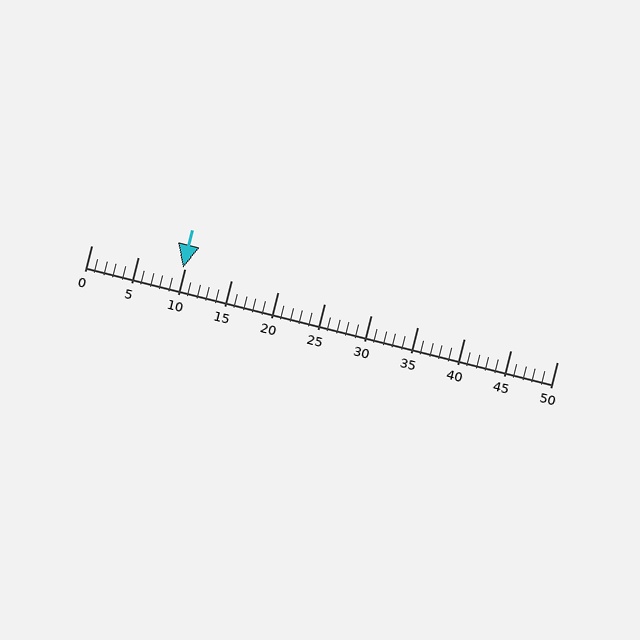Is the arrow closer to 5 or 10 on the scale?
The arrow is closer to 10.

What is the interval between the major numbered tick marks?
The major tick marks are spaced 5 units apart.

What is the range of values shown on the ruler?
The ruler shows values from 0 to 50.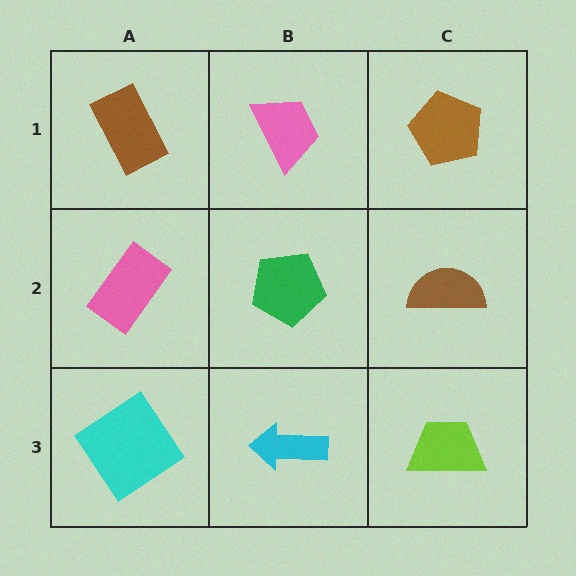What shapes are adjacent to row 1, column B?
A green pentagon (row 2, column B), a brown rectangle (row 1, column A), a brown pentagon (row 1, column C).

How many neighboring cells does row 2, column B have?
4.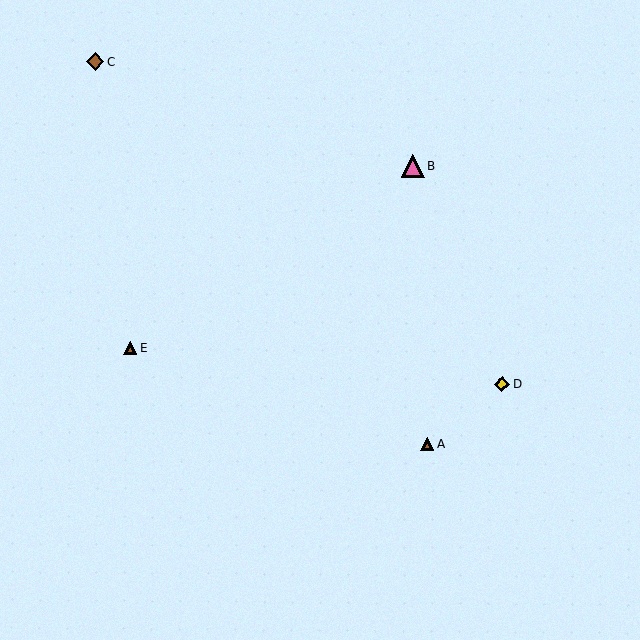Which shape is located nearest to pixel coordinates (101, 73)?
The brown diamond (labeled C) at (95, 62) is nearest to that location.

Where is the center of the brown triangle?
The center of the brown triangle is at (130, 348).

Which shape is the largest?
The pink triangle (labeled B) is the largest.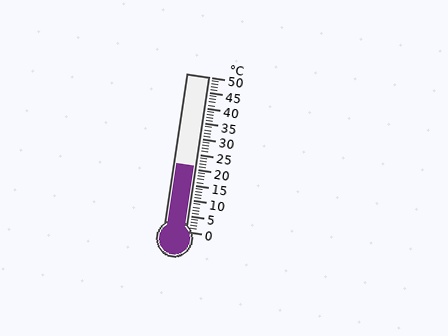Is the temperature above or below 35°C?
The temperature is below 35°C.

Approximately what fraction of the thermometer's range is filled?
The thermometer is filled to approximately 40% of its range.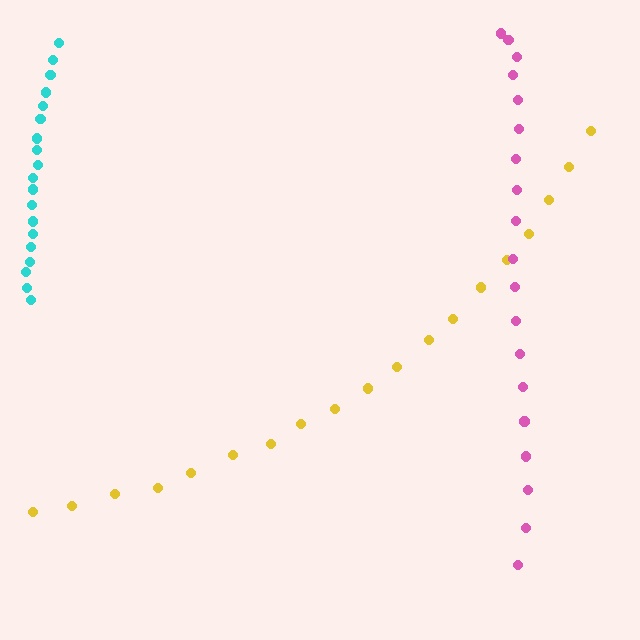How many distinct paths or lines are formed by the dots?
There are 3 distinct paths.